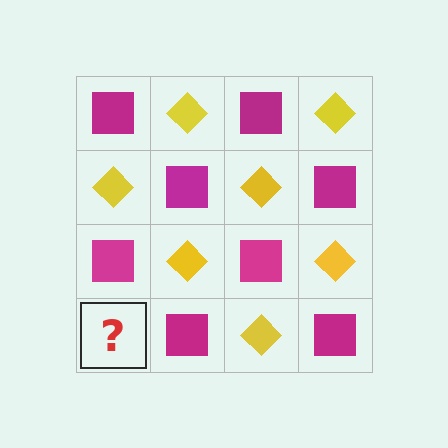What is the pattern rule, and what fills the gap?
The rule is that it alternates magenta square and yellow diamond in a checkerboard pattern. The gap should be filled with a yellow diamond.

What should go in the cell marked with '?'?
The missing cell should contain a yellow diamond.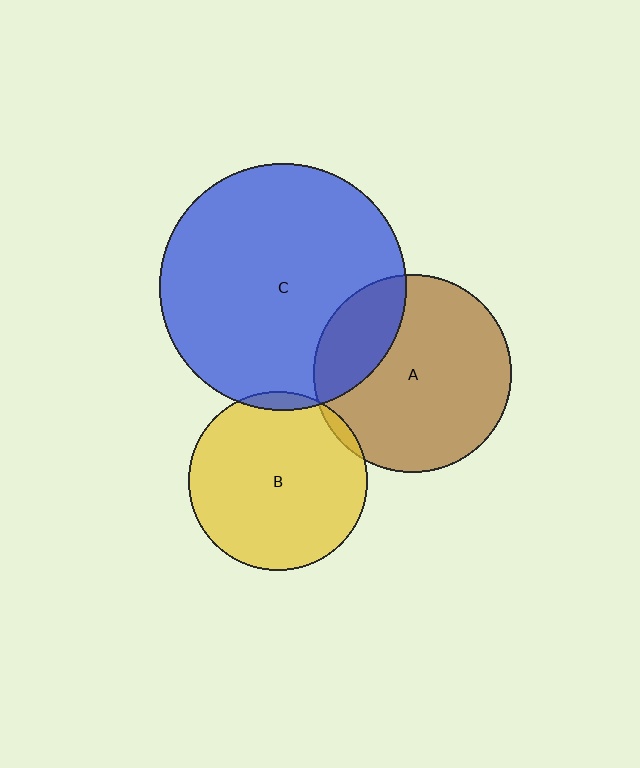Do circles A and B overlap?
Yes.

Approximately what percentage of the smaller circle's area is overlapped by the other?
Approximately 5%.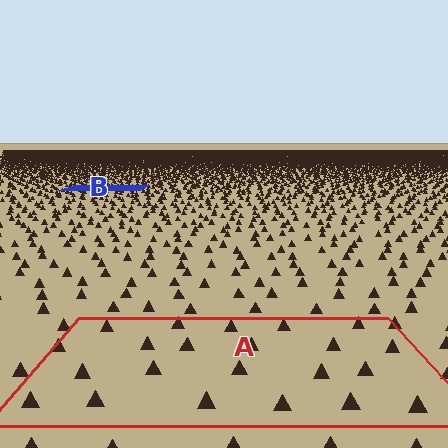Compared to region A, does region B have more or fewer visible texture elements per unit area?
Region B has more texture elements per unit area — they are packed more densely because it is farther away.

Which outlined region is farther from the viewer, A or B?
Region B is farther from the viewer — the texture elements inside it appear smaller and more densely packed.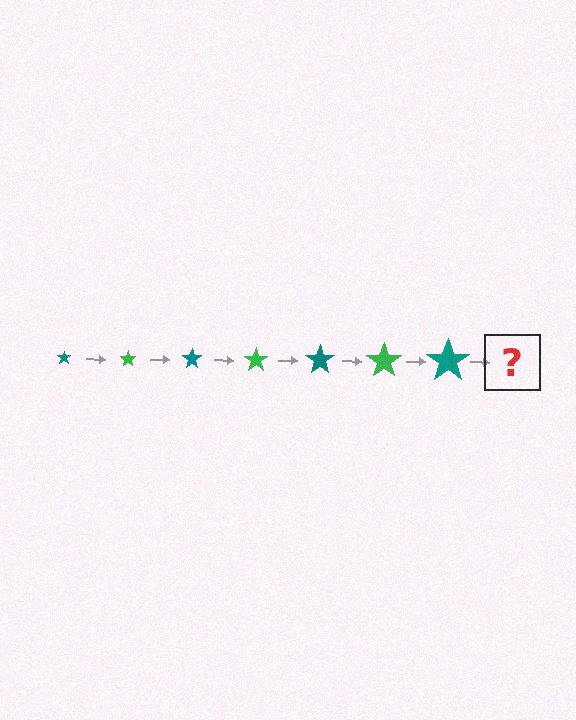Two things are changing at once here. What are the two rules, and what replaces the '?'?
The two rules are that the star grows larger each step and the color cycles through teal and green. The '?' should be a green star, larger than the previous one.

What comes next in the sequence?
The next element should be a green star, larger than the previous one.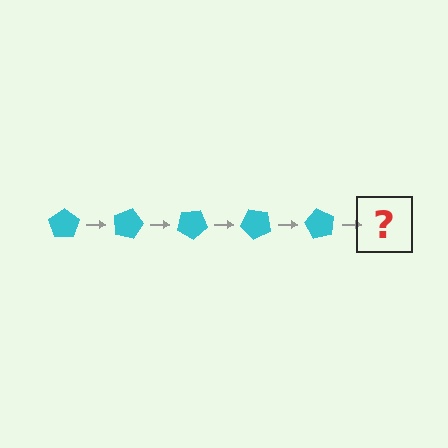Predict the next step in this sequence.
The next step is a cyan pentagon rotated 75 degrees.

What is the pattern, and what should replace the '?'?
The pattern is that the pentagon rotates 15 degrees each step. The '?' should be a cyan pentagon rotated 75 degrees.